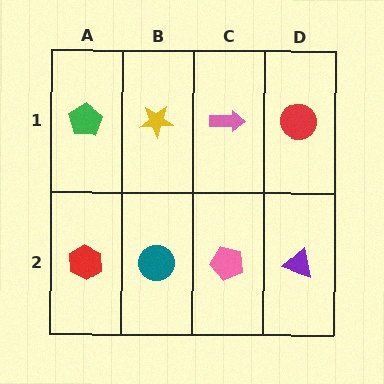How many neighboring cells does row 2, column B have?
3.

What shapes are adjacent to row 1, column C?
A pink pentagon (row 2, column C), a yellow star (row 1, column B), a red circle (row 1, column D).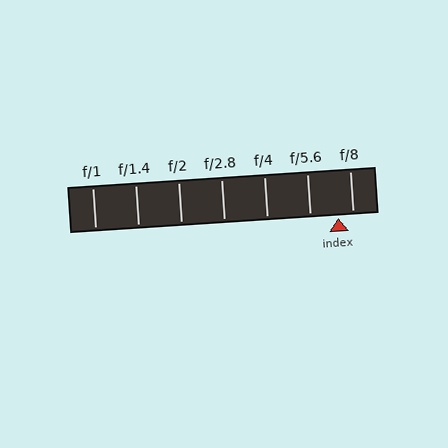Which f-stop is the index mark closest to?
The index mark is closest to f/8.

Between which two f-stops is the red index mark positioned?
The index mark is between f/5.6 and f/8.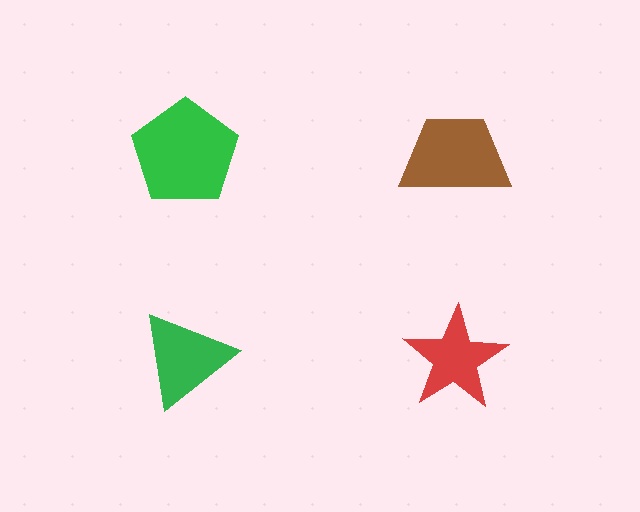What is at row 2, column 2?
A red star.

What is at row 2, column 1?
A green triangle.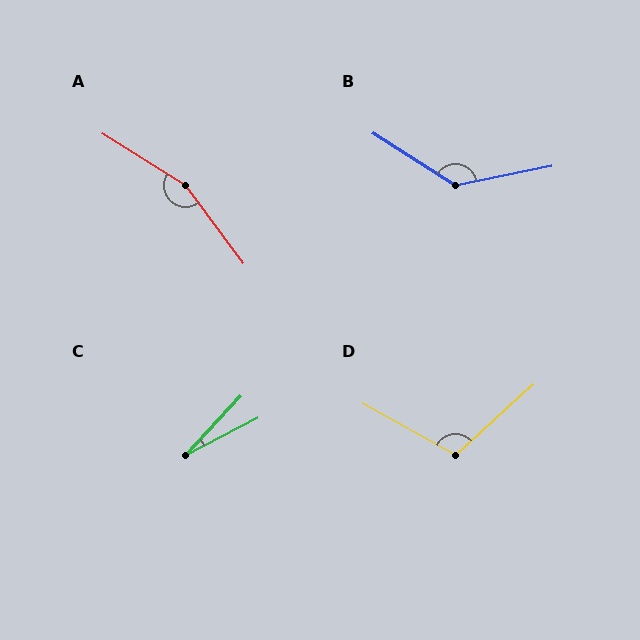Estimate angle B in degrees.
Approximately 136 degrees.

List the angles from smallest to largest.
C (19°), D (108°), B (136°), A (158°).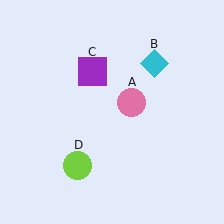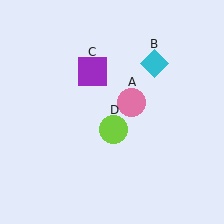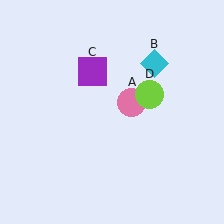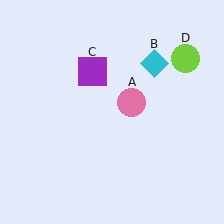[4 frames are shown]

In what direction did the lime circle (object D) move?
The lime circle (object D) moved up and to the right.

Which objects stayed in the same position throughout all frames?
Pink circle (object A) and cyan diamond (object B) and purple square (object C) remained stationary.